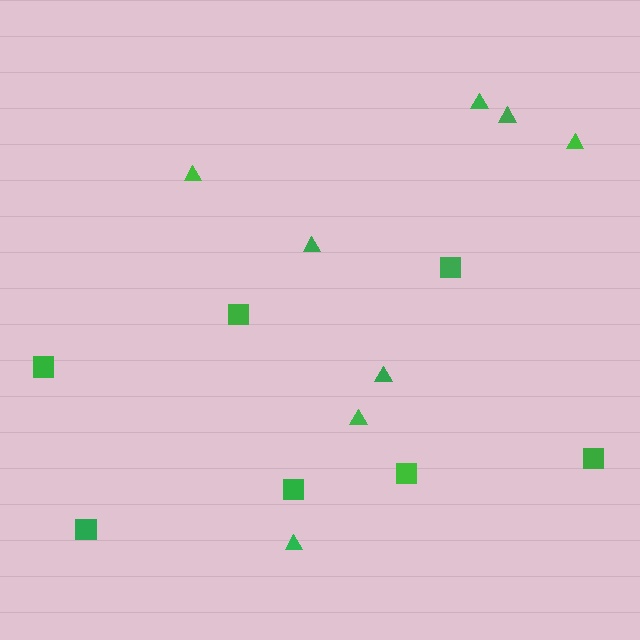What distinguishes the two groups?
There are 2 groups: one group of triangles (8) and one group of squares (7).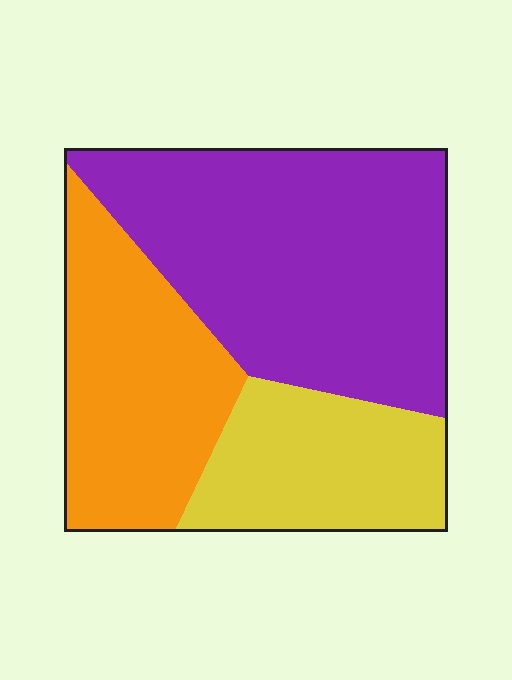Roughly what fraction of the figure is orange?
Orange covers roughly 30% of the figure.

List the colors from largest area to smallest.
From largest to smallest: purple, orange, yellow.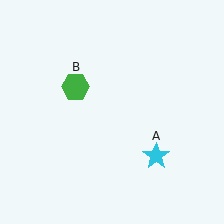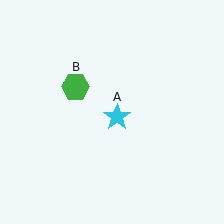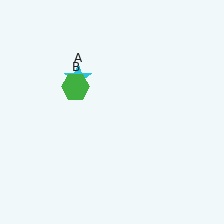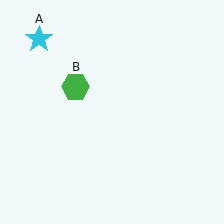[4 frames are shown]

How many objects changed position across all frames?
1 object changed position: cyan star (object A).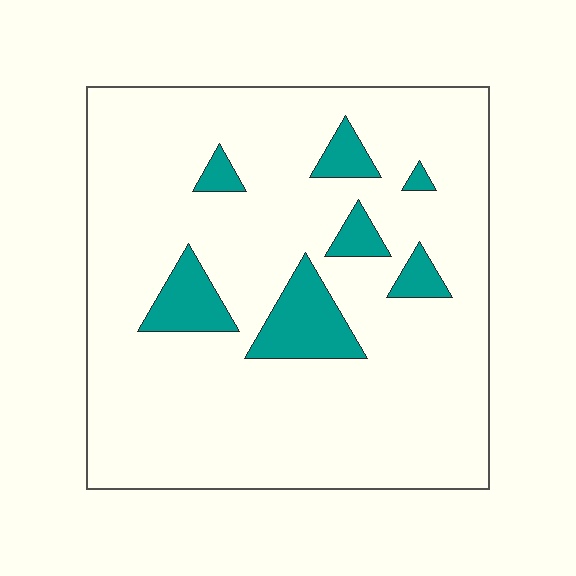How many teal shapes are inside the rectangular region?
7.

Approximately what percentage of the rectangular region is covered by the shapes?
Approximately 10%.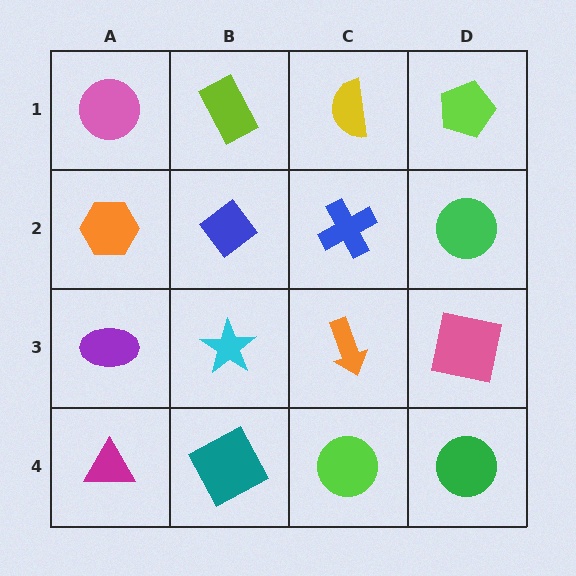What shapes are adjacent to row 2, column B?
A lime rectangle (row 1, column B), a cyan star (row 3, column B), an orange hexagon (row 2, column A), a blue cross (row 2, column C).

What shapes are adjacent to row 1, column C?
A blue cross (row 2, column C), a lime rectangle (row 1, column B), a lime pentagon (row 1, column D).